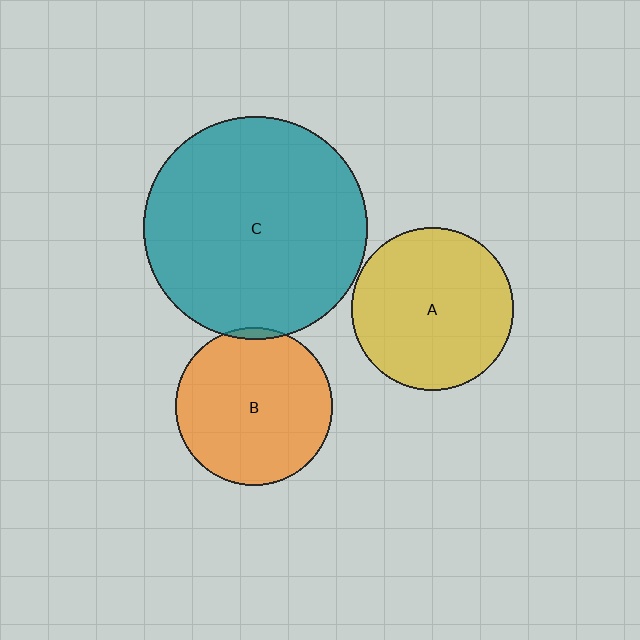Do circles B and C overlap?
Yes.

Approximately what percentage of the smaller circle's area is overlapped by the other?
Approximately 5%.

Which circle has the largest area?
Circle C (teal).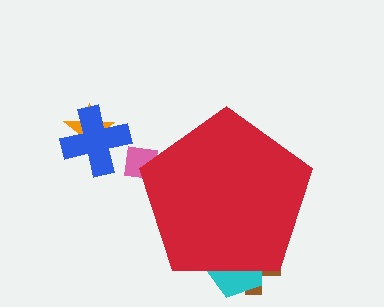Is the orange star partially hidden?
No, the orange star is fully visible.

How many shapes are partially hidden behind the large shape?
3 shapes are partially hidden.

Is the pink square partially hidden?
Yes, the pink square is partially hidden behind the red pentagon.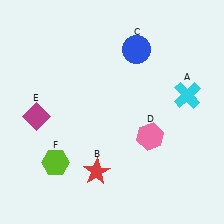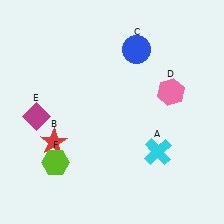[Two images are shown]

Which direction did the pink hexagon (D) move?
The pink hexagon (D) moved up.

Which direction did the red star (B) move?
The red star (B) moved left.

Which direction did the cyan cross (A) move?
The cyan cross (A) moved down.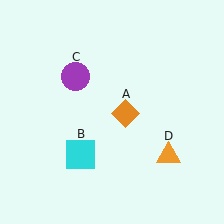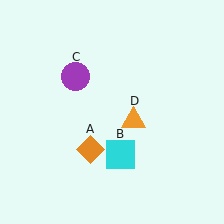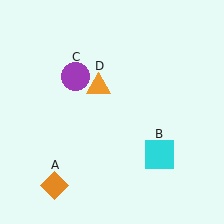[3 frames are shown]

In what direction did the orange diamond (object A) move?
The orange diamond (object A) moved down and to the left.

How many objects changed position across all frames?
3 objects changed position: orange diamond (object A), cyan square (object B), orange triangle (object D).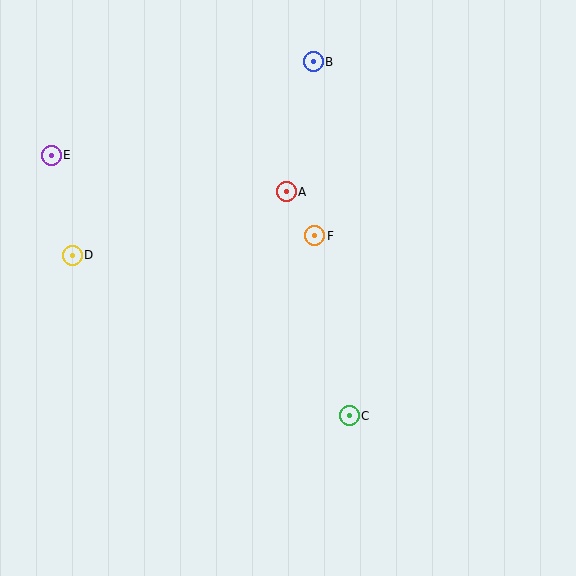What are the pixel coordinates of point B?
Point B is at (313, 62).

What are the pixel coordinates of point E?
Point E is at (51, 155).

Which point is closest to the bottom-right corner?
Point C is closest to the bottom-right corner.